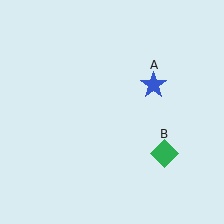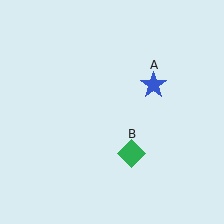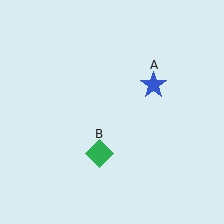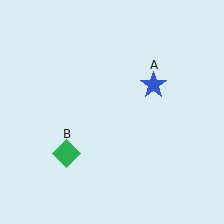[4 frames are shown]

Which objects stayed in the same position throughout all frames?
Blue star (object A) remained stationary.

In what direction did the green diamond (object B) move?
The green diamond (object B) moved left.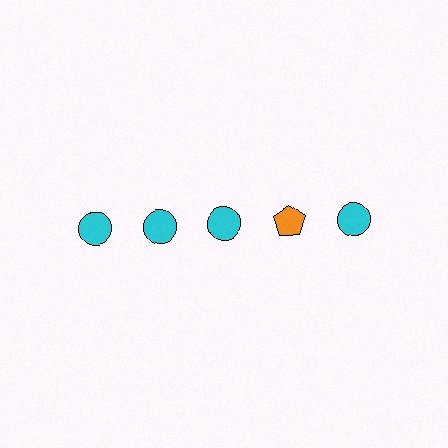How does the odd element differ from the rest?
It differs in both color (orange instead of cyan) and shape (pentagon instead of circle).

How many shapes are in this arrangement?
There are 5 shapes arranged in a grid pattern.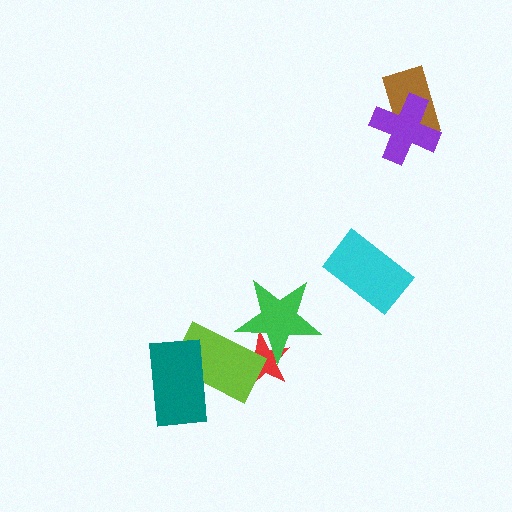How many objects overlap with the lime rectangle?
3 objects overlap with the lime rectangle.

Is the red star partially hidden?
Yes, it is partially covered by another shape.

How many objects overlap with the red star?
2 objects overlap with the red star.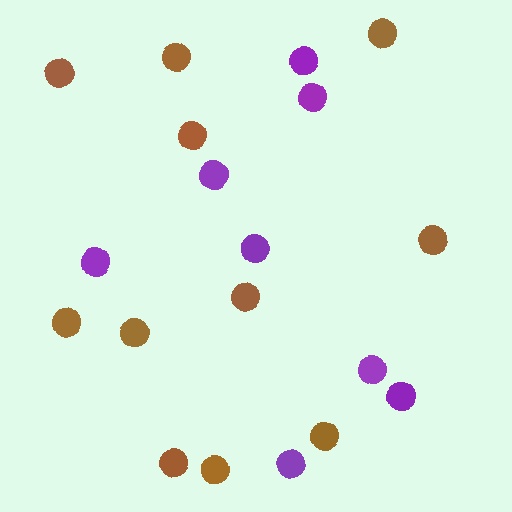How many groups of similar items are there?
There are 2 groups: one group of purple circles (8) and one group of brown circles (11).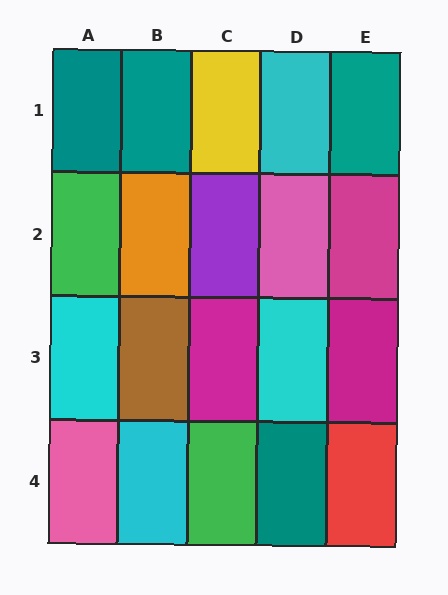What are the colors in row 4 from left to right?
Pink, cyan, green, teal, red.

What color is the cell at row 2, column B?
Orange.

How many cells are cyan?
4 cells are cyan.